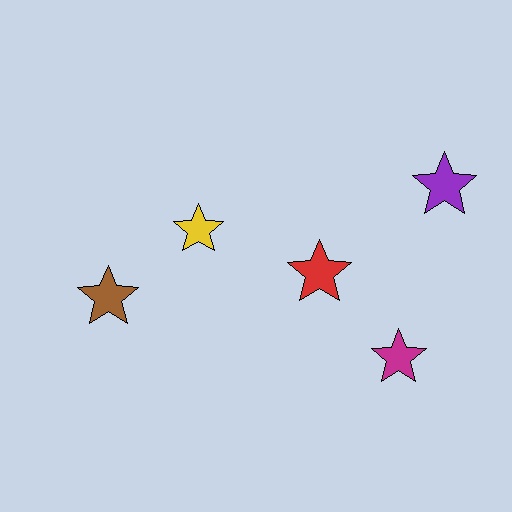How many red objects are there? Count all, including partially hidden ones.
There is 1 red object.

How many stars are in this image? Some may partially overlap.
There are 5 stars.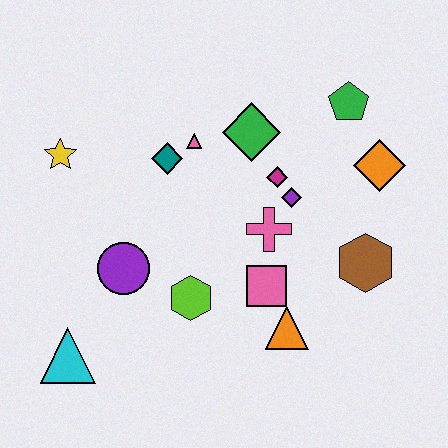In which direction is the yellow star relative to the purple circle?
The yellow star is above the purple circle.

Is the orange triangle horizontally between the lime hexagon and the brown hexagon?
Yes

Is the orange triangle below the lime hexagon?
Yes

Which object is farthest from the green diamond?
The cyan triangle is farthest from the green diamond.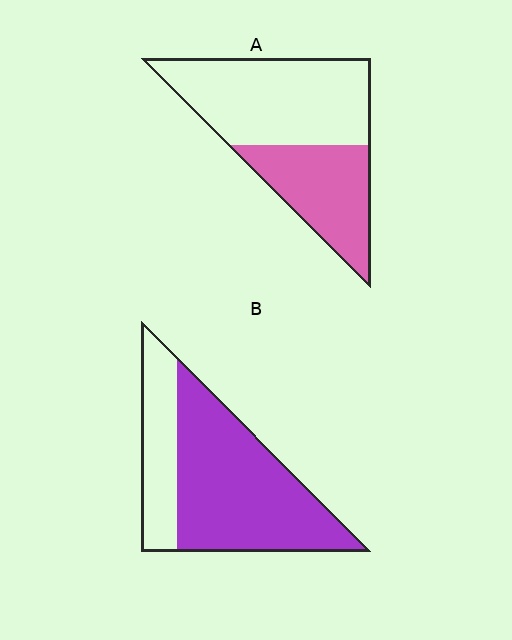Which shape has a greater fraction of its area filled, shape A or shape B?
Shape B.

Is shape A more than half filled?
No.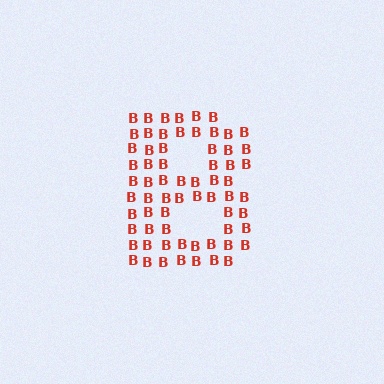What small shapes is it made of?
It is made of small letter B's.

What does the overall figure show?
The overall figure shows the letter B.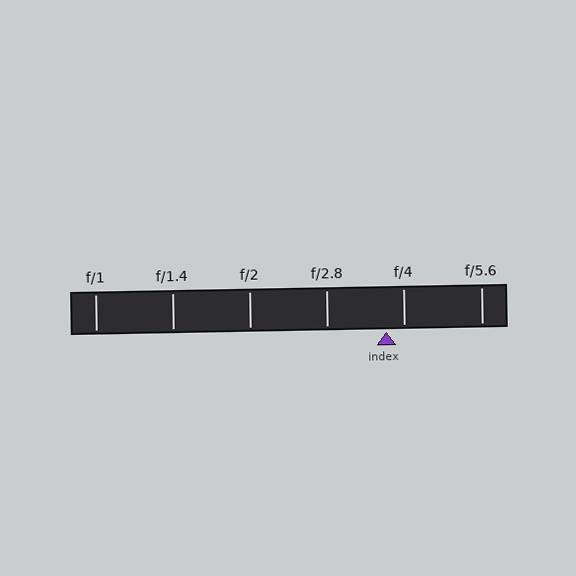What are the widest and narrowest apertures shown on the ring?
The widest aperture shown is f/1 and the narrowest is f/5.6.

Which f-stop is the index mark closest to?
The index mark is closest to f/4.